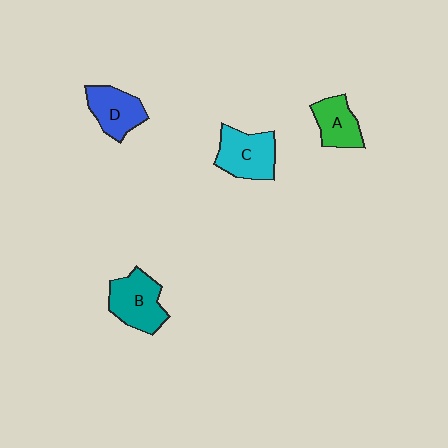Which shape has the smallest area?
Shape A (green).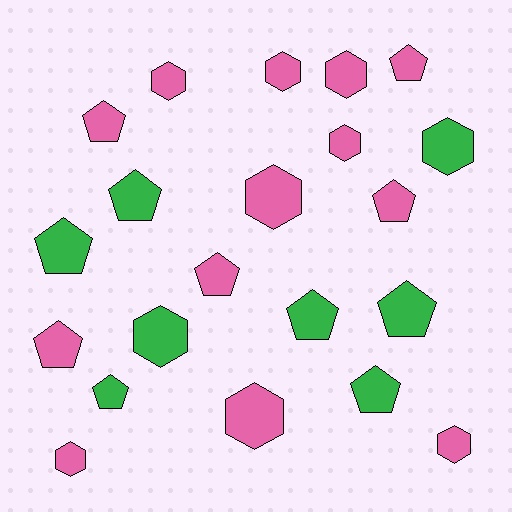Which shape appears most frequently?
Pentagon, with 11 objects.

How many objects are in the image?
There are 21 objects.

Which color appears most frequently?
Pink, with 13 objects.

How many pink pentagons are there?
There are 5 pink pentagons.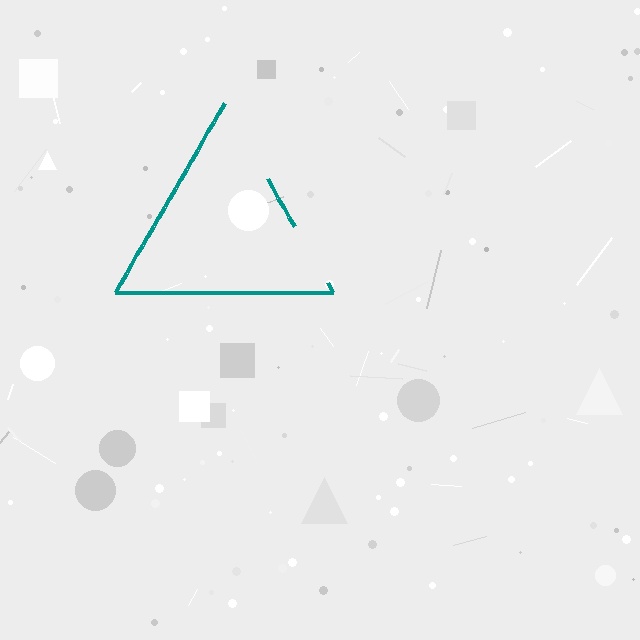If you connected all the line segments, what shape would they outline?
They would outline a triangle.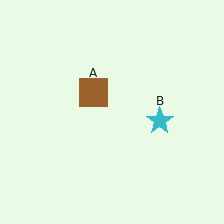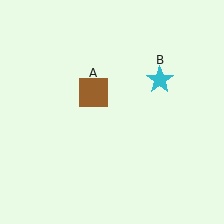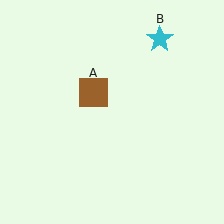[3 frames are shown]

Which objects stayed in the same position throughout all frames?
Brown square (object A) remained stationary.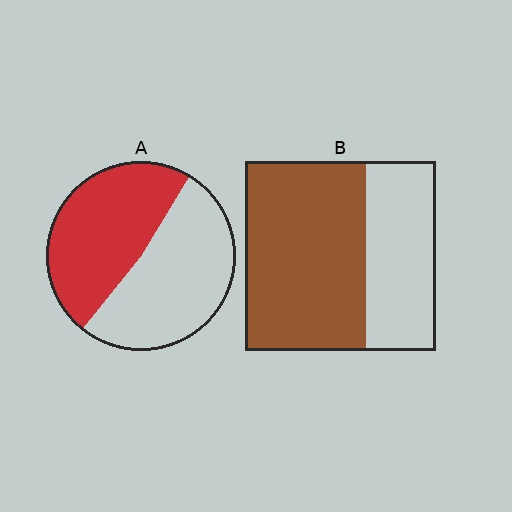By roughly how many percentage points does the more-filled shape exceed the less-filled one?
By roughly 15 percentage points (B over A).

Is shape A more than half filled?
Roughly half.